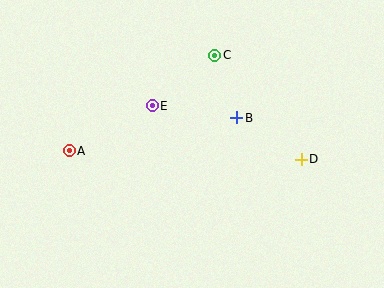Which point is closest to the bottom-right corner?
Point D is closest to the bottom-right corner.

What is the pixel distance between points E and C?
The distance between E and C is 80 pixels.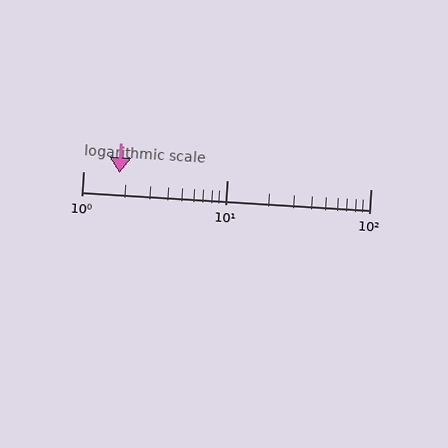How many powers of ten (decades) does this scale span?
The scale spans 2 decades, from 1 to 100.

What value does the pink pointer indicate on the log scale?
The pointer indicates approximately 1.8.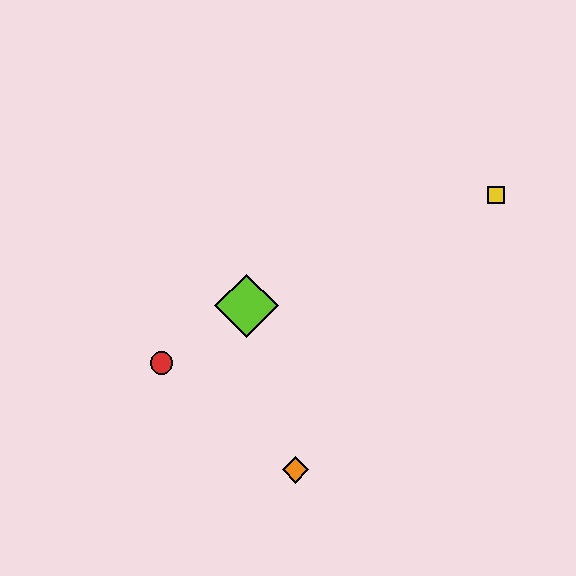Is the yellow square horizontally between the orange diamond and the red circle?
No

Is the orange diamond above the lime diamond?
No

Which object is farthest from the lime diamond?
The yellow square is farthest from the lime diamond.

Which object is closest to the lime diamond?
The red circle is closest to the lime diamond.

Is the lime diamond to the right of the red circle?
Yes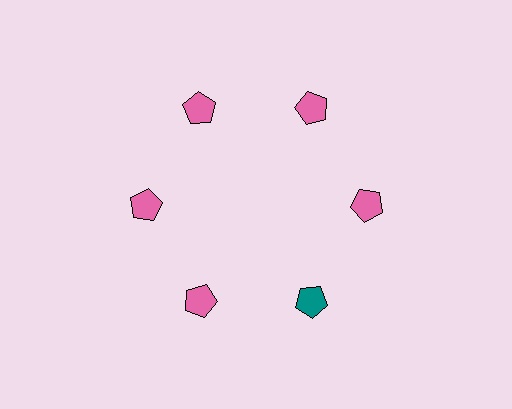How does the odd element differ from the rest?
It has a different color: teal instead of pink.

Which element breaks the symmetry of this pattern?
The teal pentagon at roughly the 5 o'clock position breaks the symmetry. All other shapes are pink pentagons.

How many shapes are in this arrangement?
There are 6 shapes arranged in a ring pattern.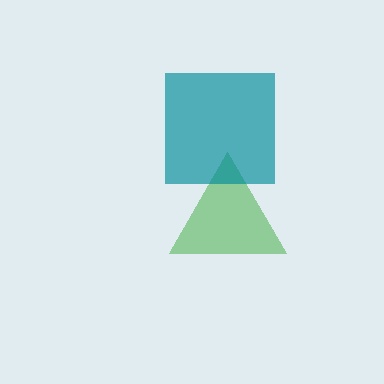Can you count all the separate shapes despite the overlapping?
Yes, there are 2 separate shapes.